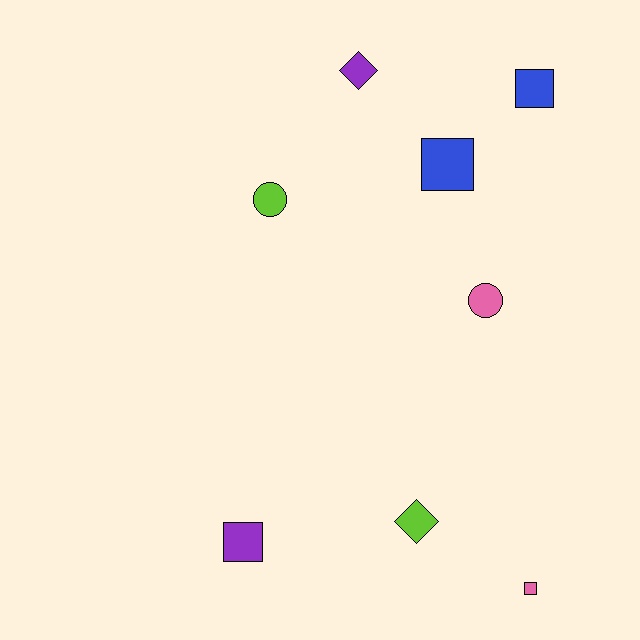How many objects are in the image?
There are 8 objects.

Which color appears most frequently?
Lime, with 2 objects.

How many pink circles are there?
There is 1 pink circle.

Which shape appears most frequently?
Square, with 4 objects.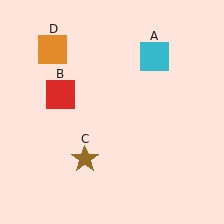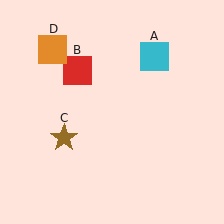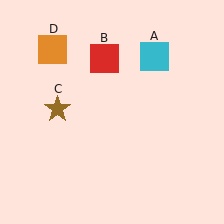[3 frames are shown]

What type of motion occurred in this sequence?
The red square (object B), brown star (object C) rotated clockwise around the center of the scene.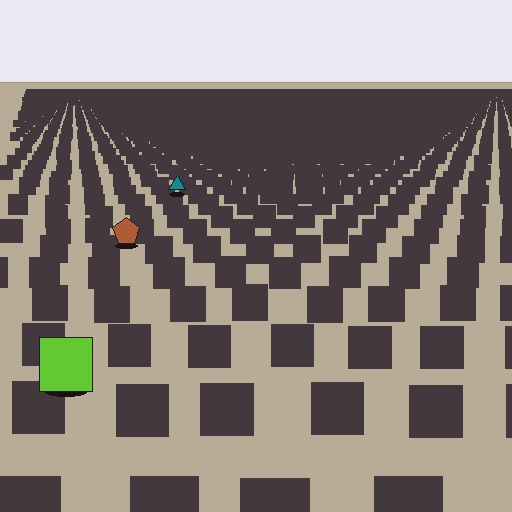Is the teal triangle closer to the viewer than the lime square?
No. The lime square is closer — you can tell from the texture gradient: the ground texture is coarser near it.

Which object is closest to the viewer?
The lime square is closest. The texture marks near it are larger and more spread out.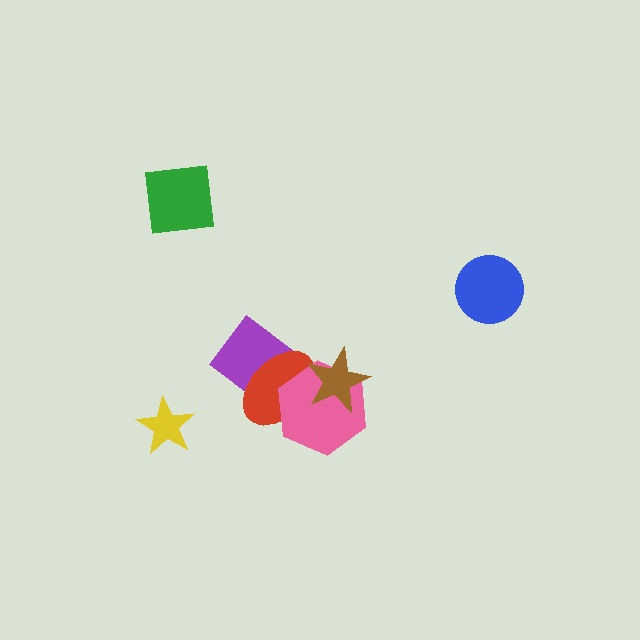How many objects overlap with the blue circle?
0 objects overlap with the blue circle.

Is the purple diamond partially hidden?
Yes, it is partially covered by another shape.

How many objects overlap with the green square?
0 objects overlap with the green square.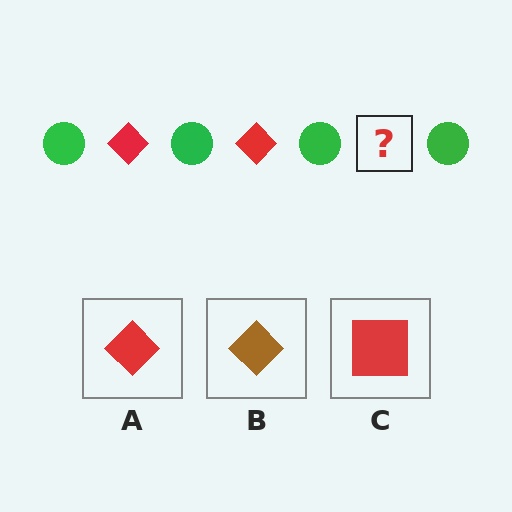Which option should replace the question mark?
Option A.